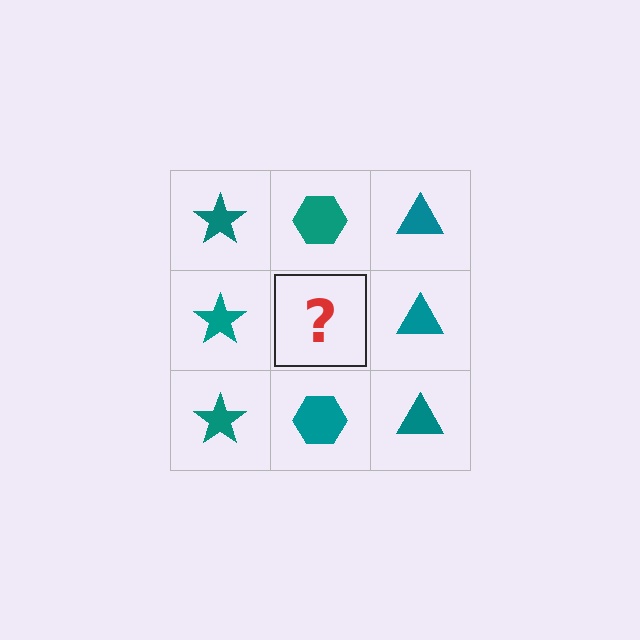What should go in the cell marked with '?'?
The missing cell should contain a teal hexagon.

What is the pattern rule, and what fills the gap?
The rule is that each column has a consistent shape. The gap should be filled with a teal hexagon.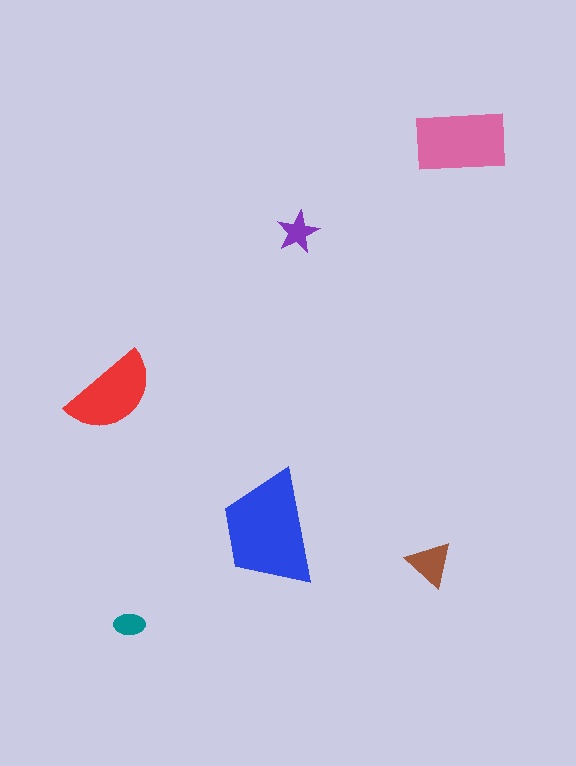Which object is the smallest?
The teal ellipse.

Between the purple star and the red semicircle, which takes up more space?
The red semicircle.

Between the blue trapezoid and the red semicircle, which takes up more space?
The blue trapezoid.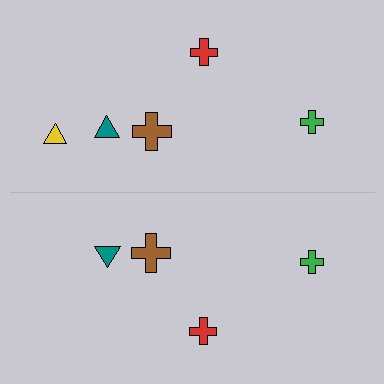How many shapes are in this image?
There are 9 shapes in this image.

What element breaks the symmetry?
A yellow triangle is missing from the bottom side.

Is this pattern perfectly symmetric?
No, the pattern is not perfectly symmetric. A yellow triangle is missing from the bottom side.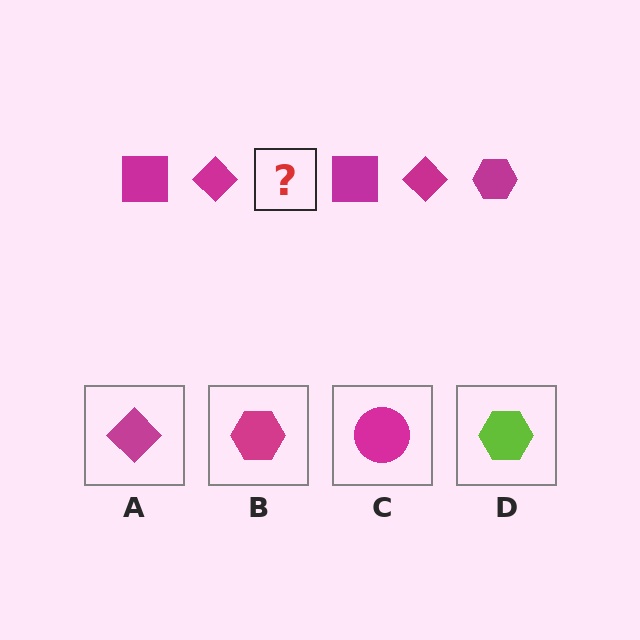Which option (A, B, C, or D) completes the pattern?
B.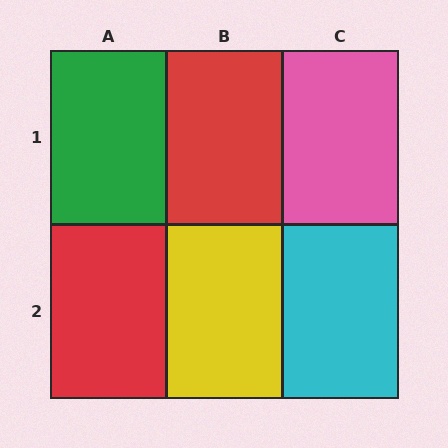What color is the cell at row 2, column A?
Red.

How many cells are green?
1 cell is green.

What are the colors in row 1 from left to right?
Green, red, pink.